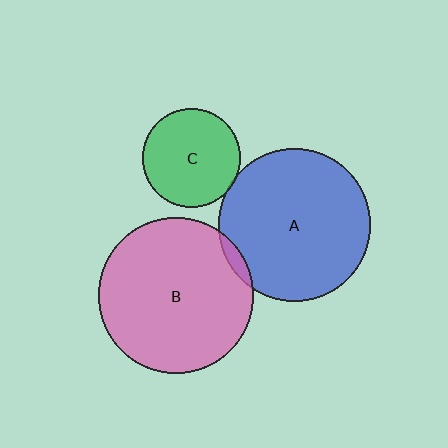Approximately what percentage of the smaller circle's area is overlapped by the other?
Approximately 5%.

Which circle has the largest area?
Circle B (pink).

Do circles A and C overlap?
Yes.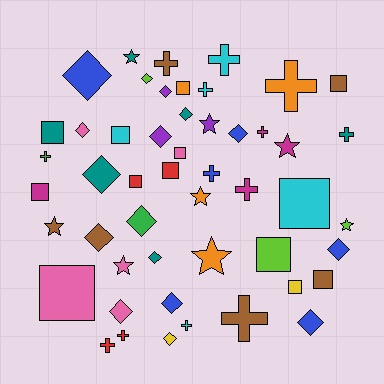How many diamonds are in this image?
There are 16 diamonds.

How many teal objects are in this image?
There are 6 teal objects.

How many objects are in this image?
There are 50 objects.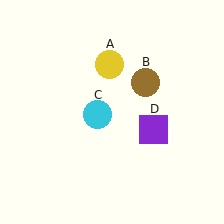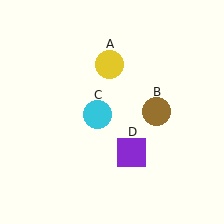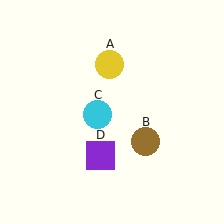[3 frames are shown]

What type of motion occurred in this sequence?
The brown circle (object B), purple square (object D) rotated clockwise around the center of the scene.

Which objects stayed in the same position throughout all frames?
Yellow circle (object A) and cyan circle (object C) remained stationary.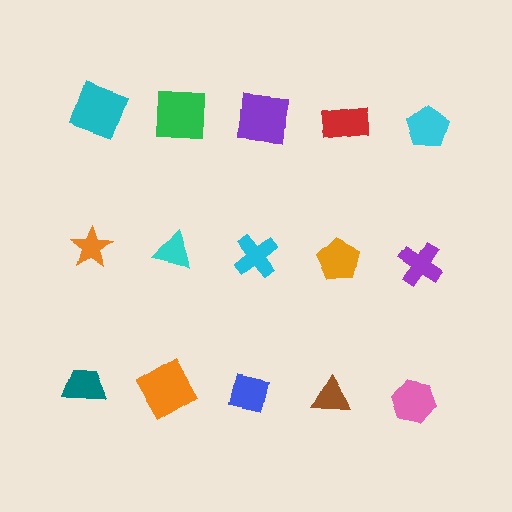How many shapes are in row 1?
5 shapes.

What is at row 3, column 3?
A blue square.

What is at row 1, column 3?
A purple square.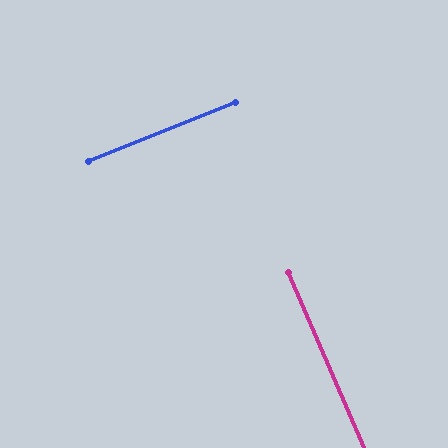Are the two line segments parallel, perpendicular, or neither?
Perpendicular — they meet at approximately 89°.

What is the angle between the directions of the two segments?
Approximately 89 degrees.